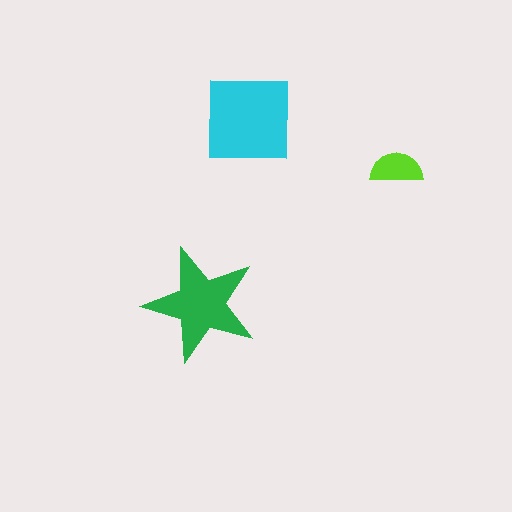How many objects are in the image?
There are 3 objects in the image.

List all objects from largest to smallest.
The cyan square, the green star, the lime semicircle.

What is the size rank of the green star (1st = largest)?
2nd.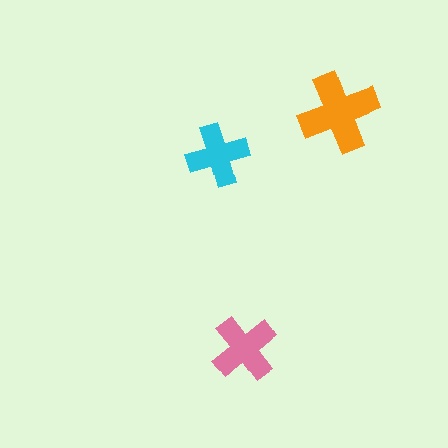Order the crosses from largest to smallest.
the orange one, the pink one, the cyan one.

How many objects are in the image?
There are 3 objects in the image.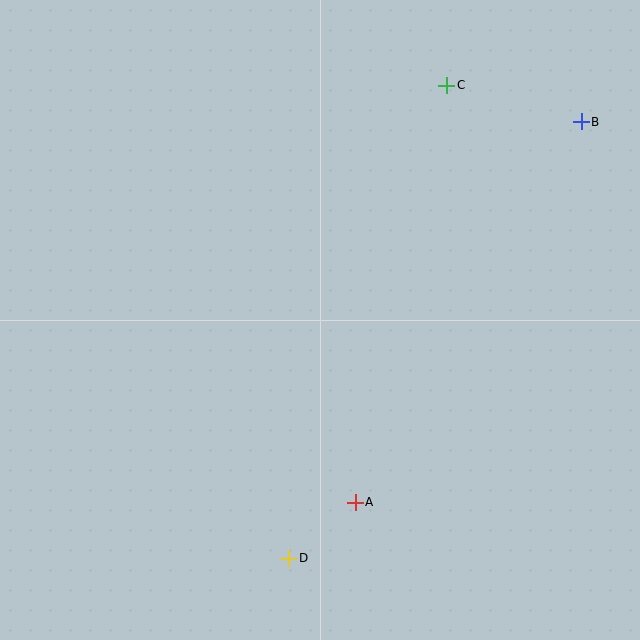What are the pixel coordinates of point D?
Point D is at (289, 558).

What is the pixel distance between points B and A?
The distance between B and A is 442 pixels.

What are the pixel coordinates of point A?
Point A is at (355, 502).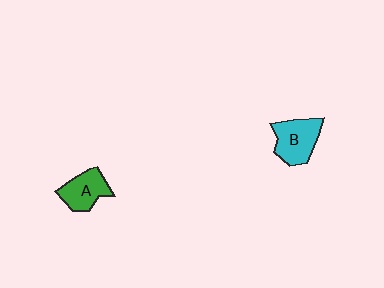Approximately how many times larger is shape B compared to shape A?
Approximately 1.2 times.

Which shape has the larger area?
Shape B (cyan).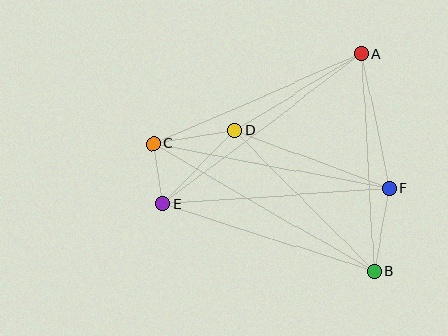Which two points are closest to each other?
Points C and E are closest to each other.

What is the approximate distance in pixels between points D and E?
The distance between D and E is approximately 103 pixels.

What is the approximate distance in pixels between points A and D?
The distance between A and D is approximately 148 pixels.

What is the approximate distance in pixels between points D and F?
The distance between D and F is approximately 166 pixels.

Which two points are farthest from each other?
Points B and C are farthest from each other.